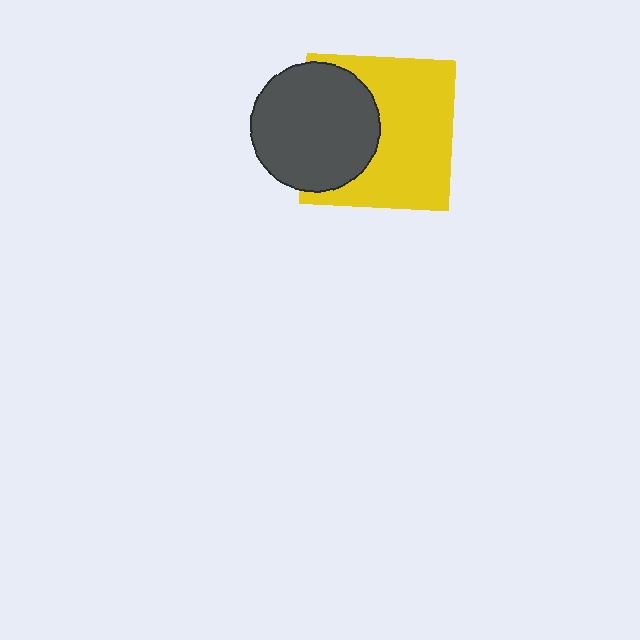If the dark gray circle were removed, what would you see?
You would see the complete yellow square.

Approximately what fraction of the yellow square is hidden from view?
Roughly 36% of the yellow square is hidden behind the dark gray circle.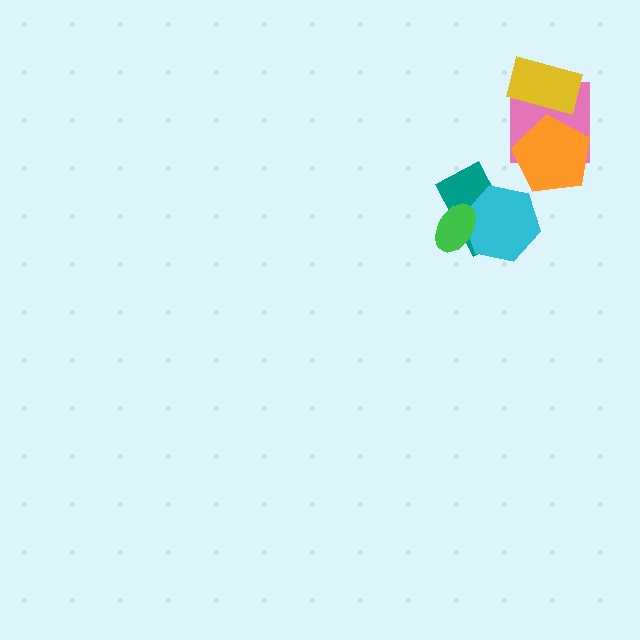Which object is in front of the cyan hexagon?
The green ellipse is in front of the cyan hexagon.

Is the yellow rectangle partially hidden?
No, no other shape covers it.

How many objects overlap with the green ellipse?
2 objects overlap with the green ellipse.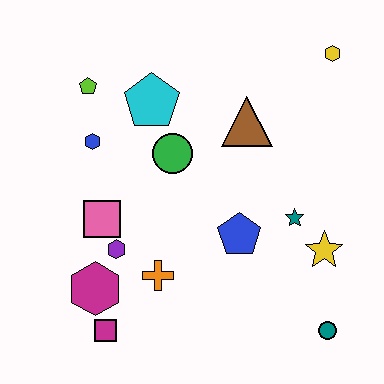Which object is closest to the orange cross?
The purple hexagon is closest to the orange cross.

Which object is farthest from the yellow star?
The lime pentagon is farthest from the yellow star.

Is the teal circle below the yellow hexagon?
Yes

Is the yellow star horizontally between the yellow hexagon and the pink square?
Yes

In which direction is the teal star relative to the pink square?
The teal star is to the right of the pink square.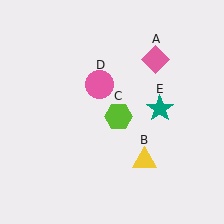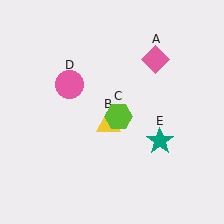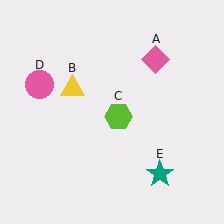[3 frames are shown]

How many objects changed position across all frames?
3 objects changed position: yellow triangle (object B), pink circle (object D), teal star (object E).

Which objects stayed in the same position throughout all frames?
Pink diamond (object A) and lime hexagon (object C) remained stationary.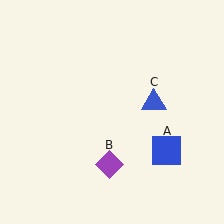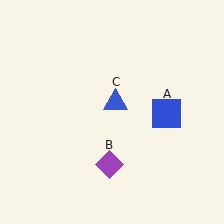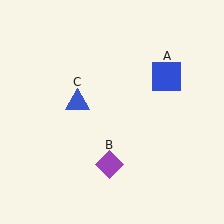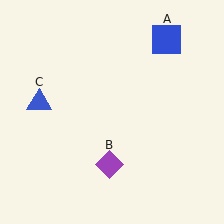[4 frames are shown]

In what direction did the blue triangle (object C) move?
The blue triangle (object C) moved left.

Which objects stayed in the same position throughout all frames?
Purple diamond (object B) remained stationary.